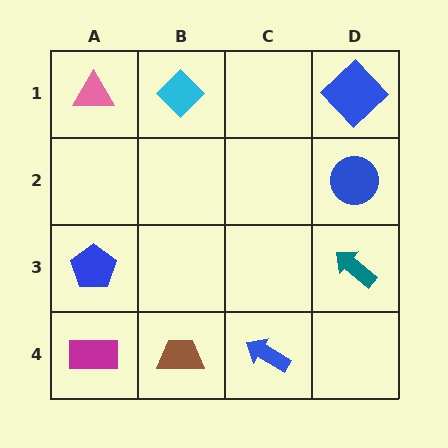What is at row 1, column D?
A blue diamond.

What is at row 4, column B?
A brown trapezoid.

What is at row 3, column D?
A teal arrow.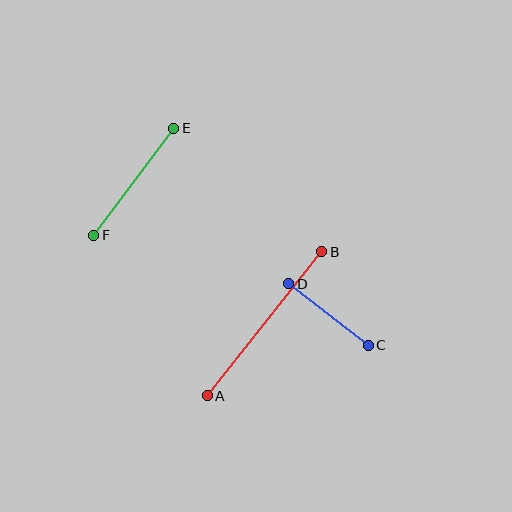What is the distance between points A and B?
The distance is approximately 184 pixels.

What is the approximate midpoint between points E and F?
The midpoint is at approximately (134, 182) pixels.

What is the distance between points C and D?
The distance is approximately 100 pixels.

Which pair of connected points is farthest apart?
Points A and B are farthest apart.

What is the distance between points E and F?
The distance is approximately 133 pixels.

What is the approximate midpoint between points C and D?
The midpoint is at approximately (329, 314) pixels.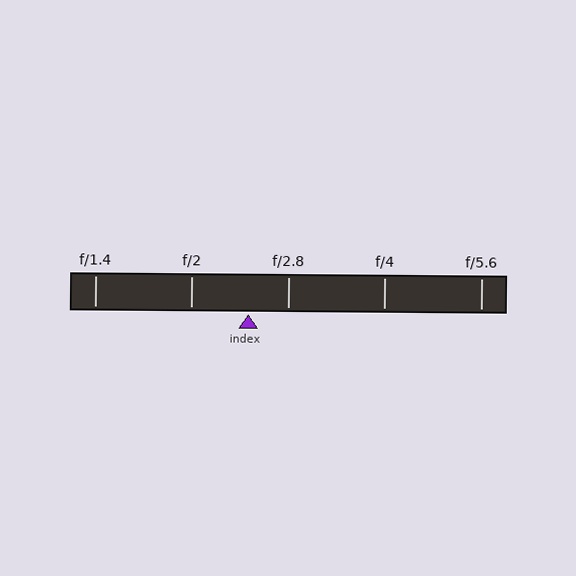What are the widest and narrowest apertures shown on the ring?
The widest aperture shown is f/1.4 and the narrowest is f/5.6.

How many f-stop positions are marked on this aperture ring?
There are 5 f-stop positions marked.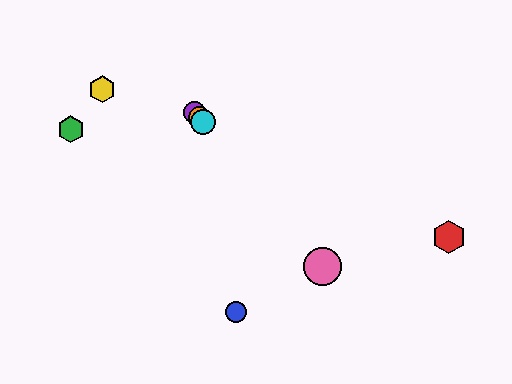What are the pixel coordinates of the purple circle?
The purple circle is at (194, 112).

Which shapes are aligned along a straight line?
The purple circle, the orange circle, the cyan circle, the pink circle are aligned along a straight line.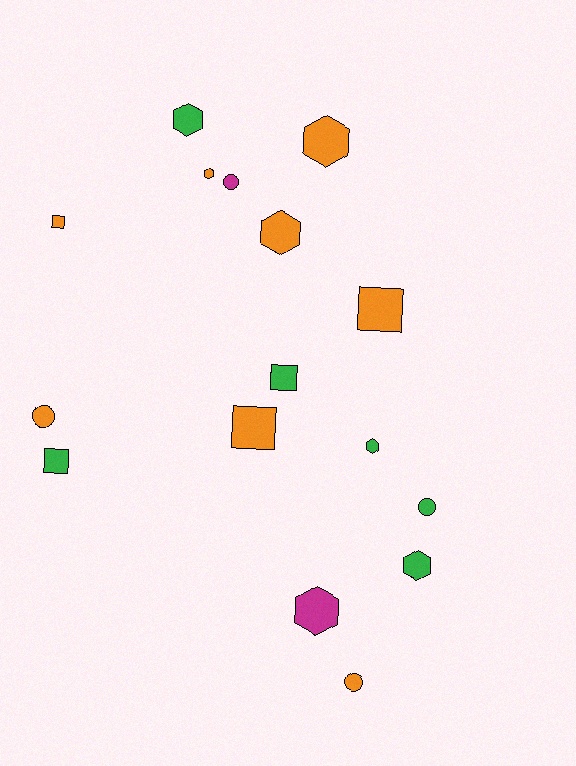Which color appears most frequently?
Orange, with 8 objects.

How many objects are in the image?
There are 16 objects.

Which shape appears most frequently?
Hexagon, with 7 objects.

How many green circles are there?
There is 1 green circle.